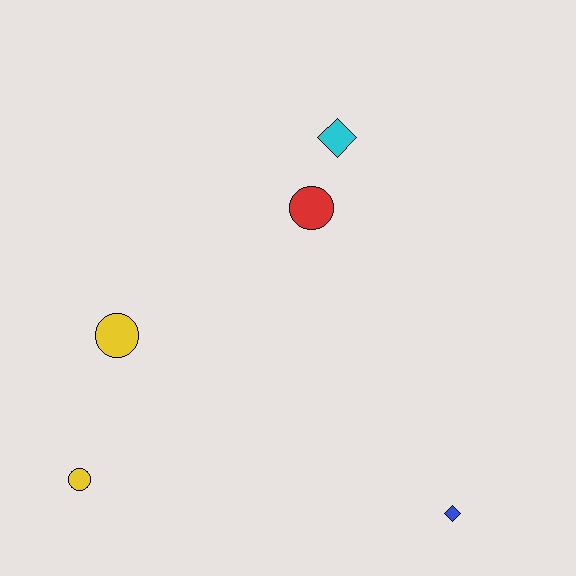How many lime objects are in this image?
There are no lime objects.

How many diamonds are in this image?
There are 2 diamonds.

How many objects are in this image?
There are 5 objects.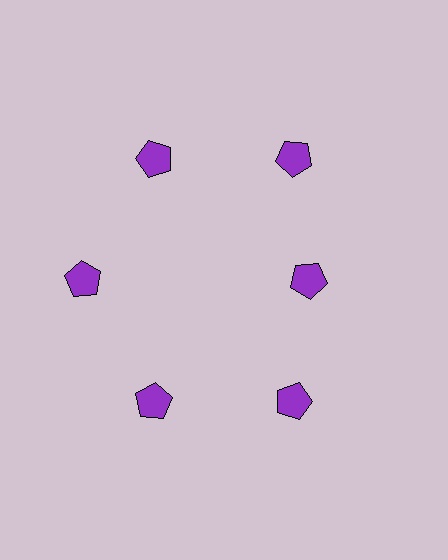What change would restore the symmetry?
The symmetry would be restored by moving it outward, back onto the ring so that all 6 pentagons sit at equal angles and equal distance from the center.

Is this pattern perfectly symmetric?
No. The 6 purple pentagons are arranged in a ring, but one element near the 3 o'clock position is pulled inward toward the center, breaking the 6-fold rotational symmetry.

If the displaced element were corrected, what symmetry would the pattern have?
It would have 6-fold rotational symmetry — the pattern would map onto itself every 60 degrees.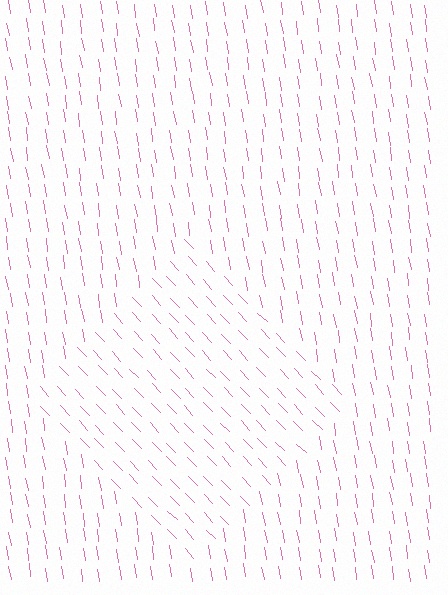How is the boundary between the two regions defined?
The boundary is defined purely by a change in line orientation (approximately 34 degrees difference). All lines are the same color and thickness.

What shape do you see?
I see a diamond.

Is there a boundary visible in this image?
Yes, there is a texture boundary formed by a change in line orientation.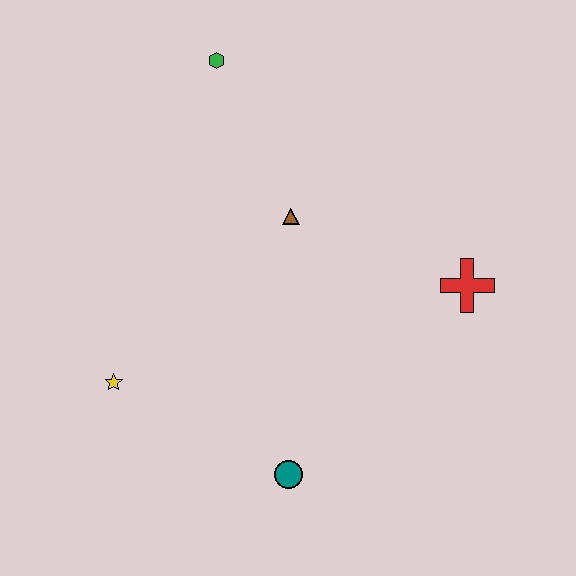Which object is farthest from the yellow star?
The red cross is farthest from the yellow star.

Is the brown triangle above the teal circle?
Yes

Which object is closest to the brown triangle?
The green hexagon is closest to the brown triangle.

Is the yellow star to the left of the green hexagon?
Yes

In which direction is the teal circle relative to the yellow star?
The teal circle is to the right of the yellow star.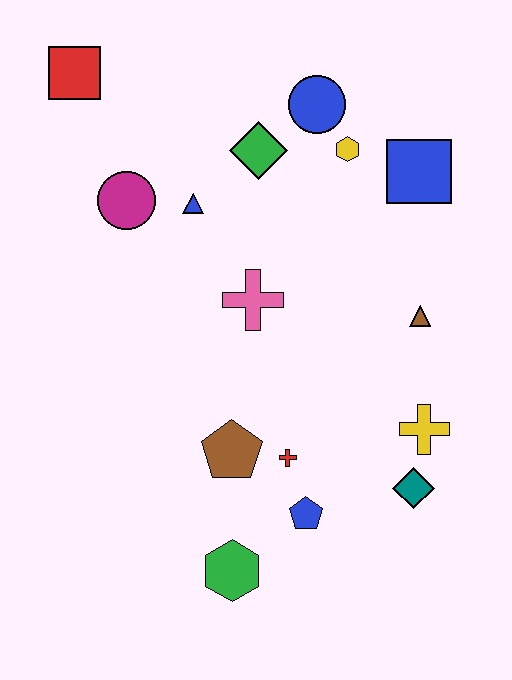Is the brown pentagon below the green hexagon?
No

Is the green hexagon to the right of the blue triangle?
Yes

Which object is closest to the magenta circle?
The blue triangle is closest to the magenta circle.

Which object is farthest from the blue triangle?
The green hexagon is farthest from the blue triangle.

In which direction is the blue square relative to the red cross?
The blue square is above the red cross.